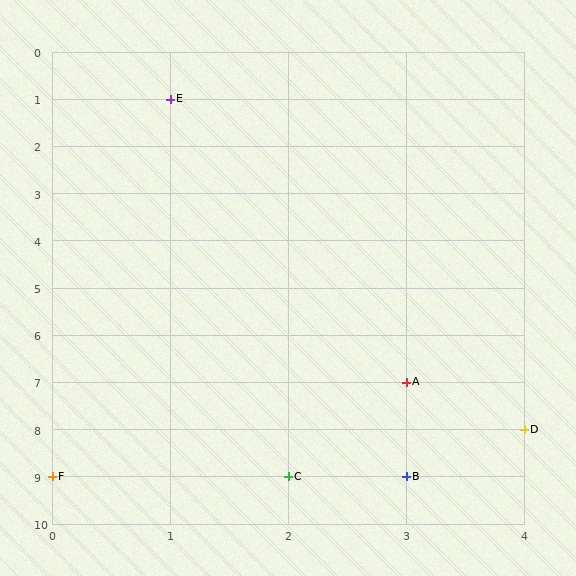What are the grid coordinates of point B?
Point B is at grid coordinates (3, 9).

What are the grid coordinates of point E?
Point E is at grid coordinates (1, 1).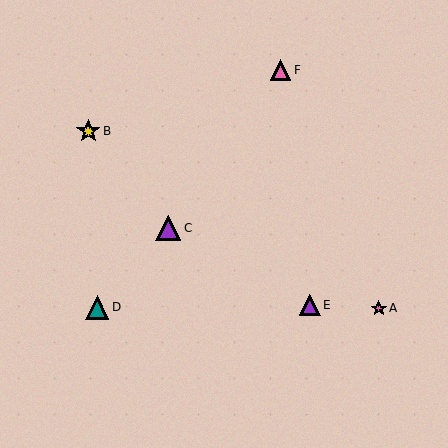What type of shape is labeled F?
Shape F is a pink triangle.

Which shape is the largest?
The purple triangle (labeled C) is the largest.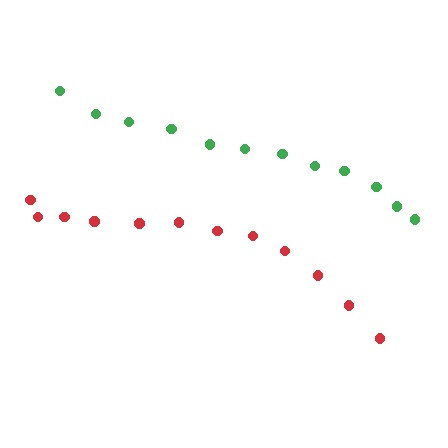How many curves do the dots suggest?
There are 2 distinct paths.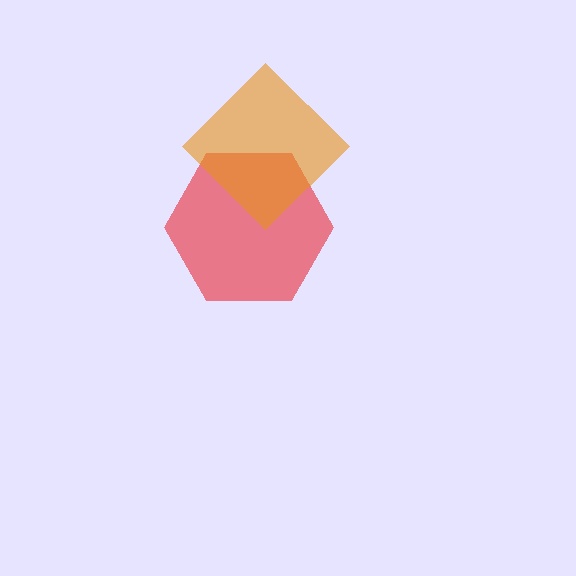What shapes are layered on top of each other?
The layered shapes are: a red hexagon, an orange diamond.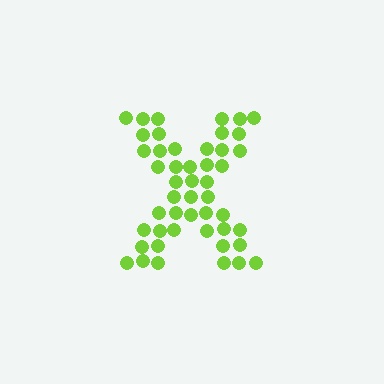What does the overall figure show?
The overall figure shows the letter X.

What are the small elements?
The small elements are circles.